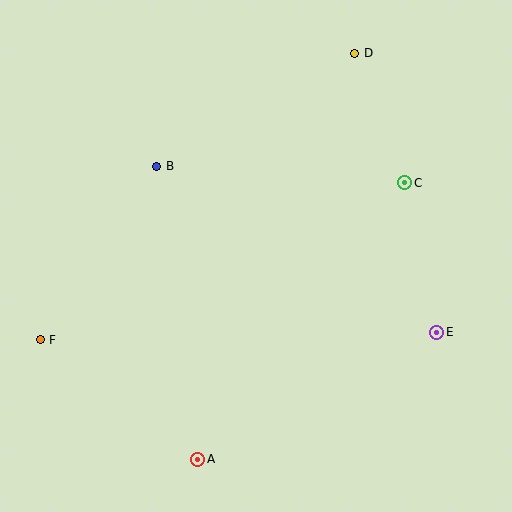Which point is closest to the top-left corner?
Point B is closest to the top-left corner.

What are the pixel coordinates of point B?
Point B is at (157, 166).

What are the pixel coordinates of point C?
Point C is at (405, 183).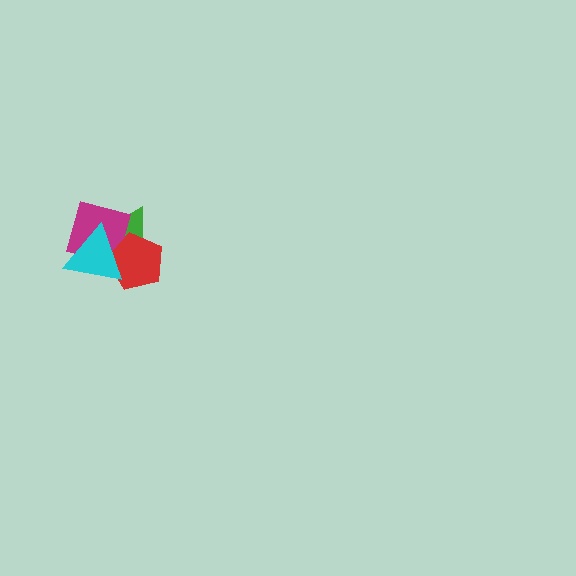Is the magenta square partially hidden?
Yes, it is partially covered by another shape.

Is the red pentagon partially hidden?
Yes, it is partially covered by another shape.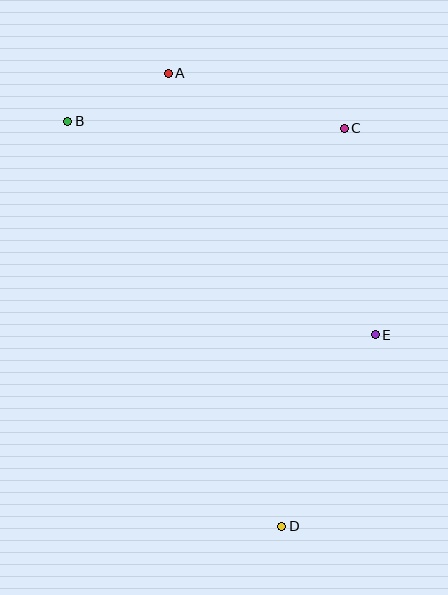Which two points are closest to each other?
Points A and B are closest to each other.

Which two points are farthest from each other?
Points A and D are farthest from each other.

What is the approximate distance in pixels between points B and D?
The distance between B and D is approximately 458 pixels.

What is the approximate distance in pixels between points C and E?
The distance between C and E is approximately 209 pixels.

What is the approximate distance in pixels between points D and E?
The distance between D and E is approximately 213 pixels.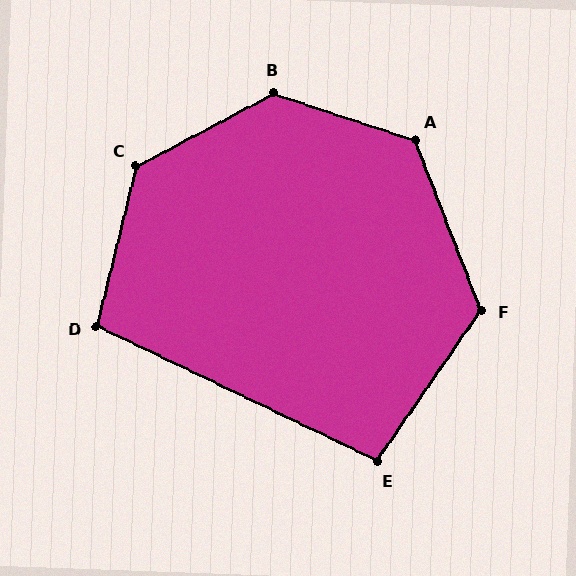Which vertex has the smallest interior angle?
E, at approximately 99 degrees.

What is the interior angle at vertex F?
Approximately 124 degrees (obtuse).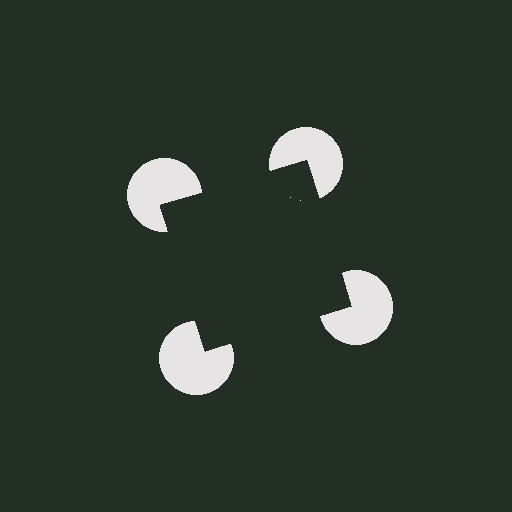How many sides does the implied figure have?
4 sides.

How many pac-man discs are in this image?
There are 4 — one at each vertex of the illusory square.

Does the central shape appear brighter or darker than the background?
It typically appears slightly darker than the background, even though no actual brightness change is drawn.